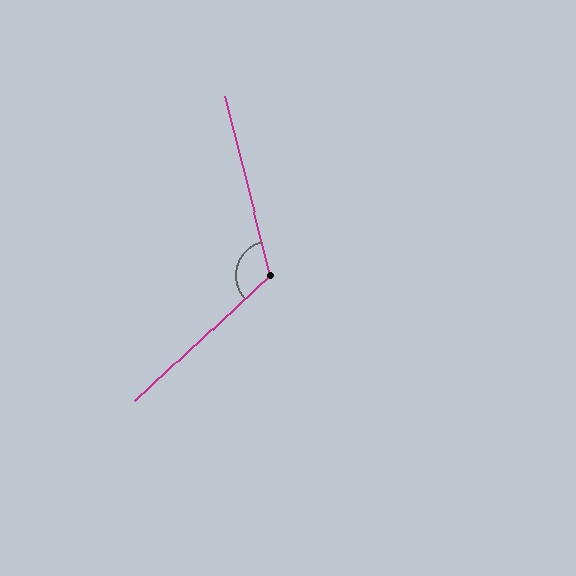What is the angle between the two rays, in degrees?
Approximately 119 degrees.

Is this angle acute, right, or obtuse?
It is obtuse.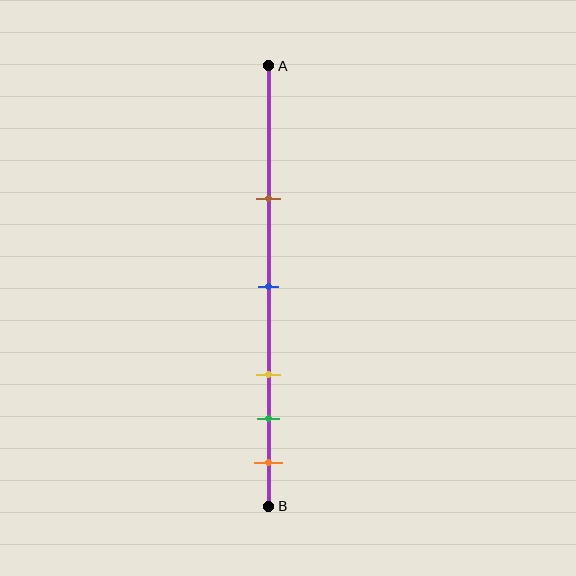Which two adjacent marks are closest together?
The green and orange marks are the closest adjacent pair.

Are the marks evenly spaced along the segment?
No, the marks are not evenly spaced.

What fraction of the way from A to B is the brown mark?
The brown mark is approximately 30% (0.3) of the way from A to B.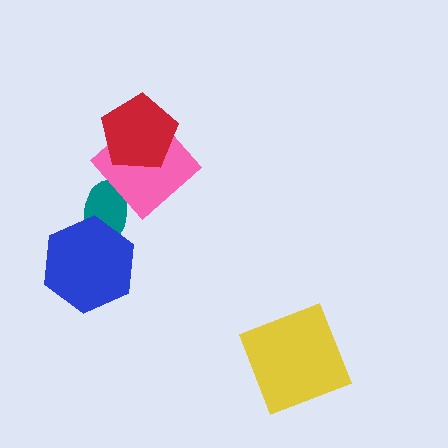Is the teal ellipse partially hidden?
Yes, it is partially covered by another shape.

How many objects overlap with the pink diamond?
2 objects overlap with the pink diamond.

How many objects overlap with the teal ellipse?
2 objects overlap with the teal ellipse.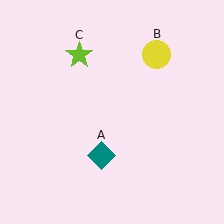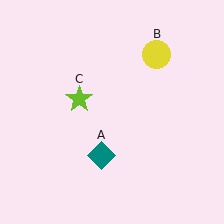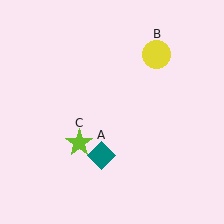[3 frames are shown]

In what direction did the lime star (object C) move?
The lime star (object C) moved down.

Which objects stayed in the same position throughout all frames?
Teal diamond (object A) and yellow circle (object B) remained stationary.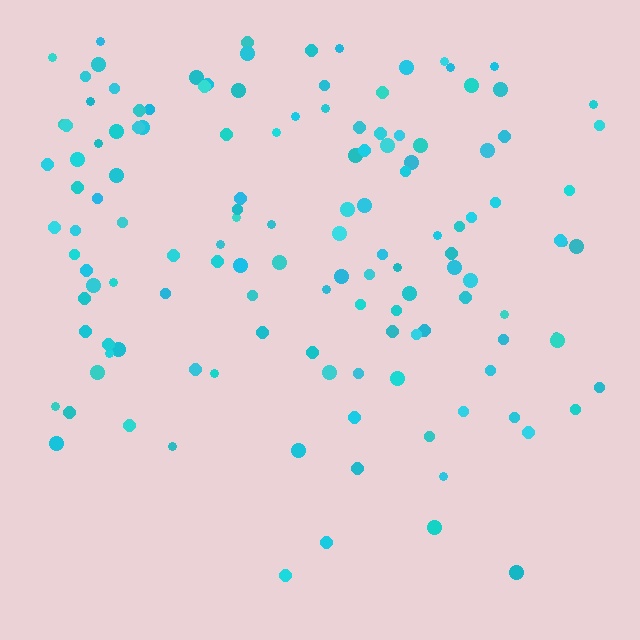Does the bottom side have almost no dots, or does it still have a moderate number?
Still a moderate number, just noticeably fewer than the top.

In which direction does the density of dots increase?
From bottom to top, with the top side densest.